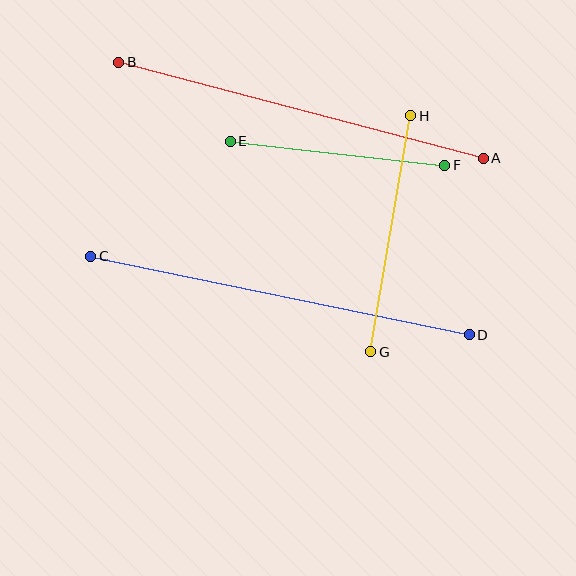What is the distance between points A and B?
The distance is approximately 377 pixels.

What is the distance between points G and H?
The distance is approximately 239 pixels.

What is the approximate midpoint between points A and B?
The midpoint is at approximately (301, 110) pixels.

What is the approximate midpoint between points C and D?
The midpoint is at approximately (280, 296) pixels.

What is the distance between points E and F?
The distance is approximately 216 pixels.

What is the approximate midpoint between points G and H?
The midpoint is at approximately (391, 234) pixels.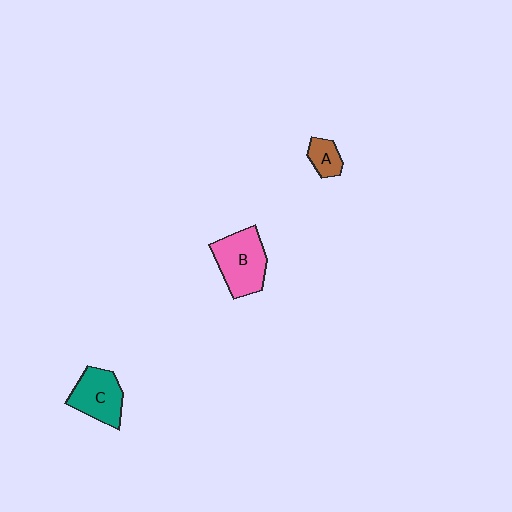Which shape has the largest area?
Shape B (pink).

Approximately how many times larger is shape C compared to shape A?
Approximately 2.2 times.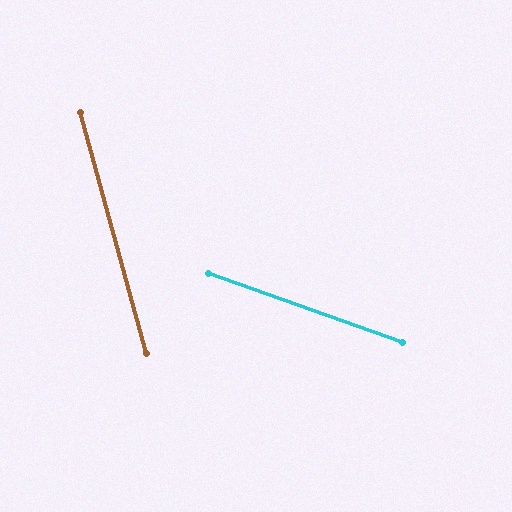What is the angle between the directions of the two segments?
Approximately 55 degrees.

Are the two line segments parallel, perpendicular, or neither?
Neither parallel nor perpendicular — they differ by about 55°.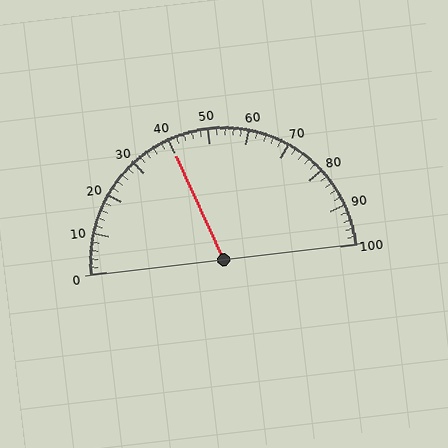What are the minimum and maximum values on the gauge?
The gauge ranges from 0 to 100.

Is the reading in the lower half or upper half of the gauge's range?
The reading is in the lower half of the range (0 to 100).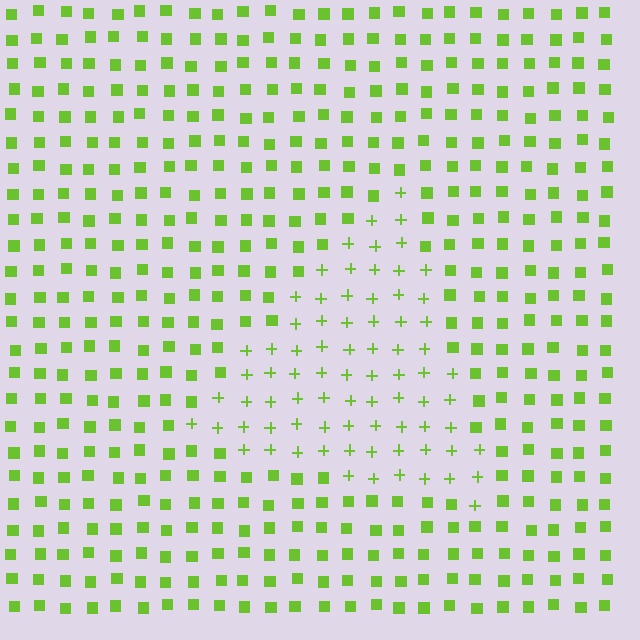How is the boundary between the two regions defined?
The boundary is defined by a change in element shape: plus signs inside vs. squares outside. All elements share the same color and spacing.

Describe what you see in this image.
The image is filled with small lime elements arranged in a uniform grid. A triangle-shaped region contains plus signs, while the surrounding area contains squares. The boundary is defined purely by the change in element shape.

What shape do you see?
I see a triangle.